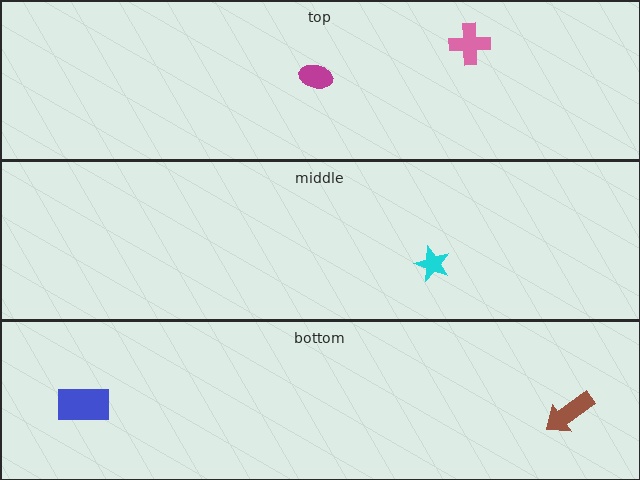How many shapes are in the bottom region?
2.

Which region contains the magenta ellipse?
The top region.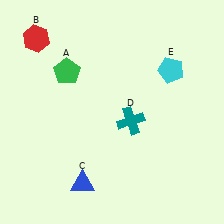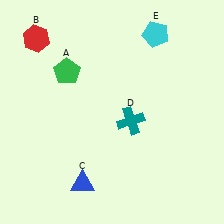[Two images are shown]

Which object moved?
The cyan pentagon (E) moved up.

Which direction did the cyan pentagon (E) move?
The cyan pentagon (E) moved up.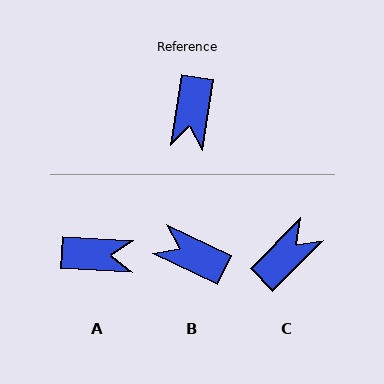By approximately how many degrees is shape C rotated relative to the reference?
Approximately 144 degrees counter-clockwise.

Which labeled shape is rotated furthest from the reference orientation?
C, about 144 degrees away.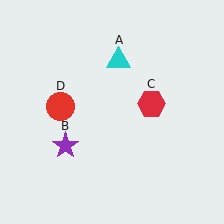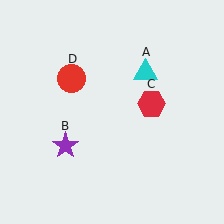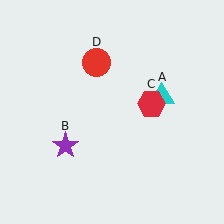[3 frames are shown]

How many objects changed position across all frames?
2 objects changed position: cyan triangle (object A), red circle (object D).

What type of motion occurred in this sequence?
The cyan triangle (object A), red circle (object D) rotated clockwise around the center of the scene.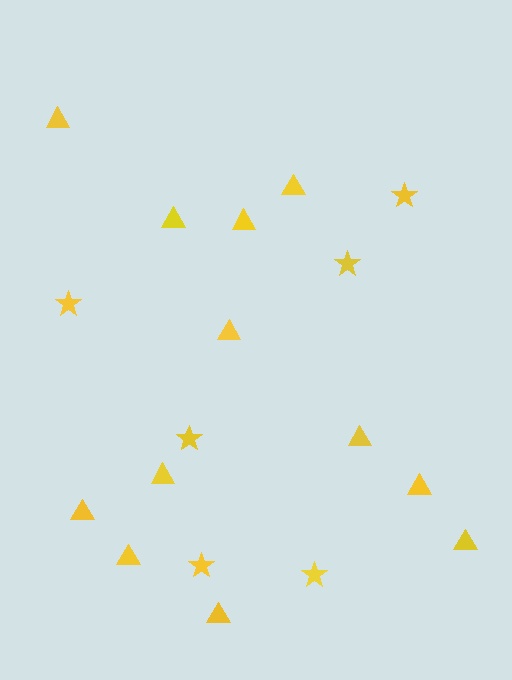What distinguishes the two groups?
There are 2 groups: one group of triangles (12) and one group of stars (6).